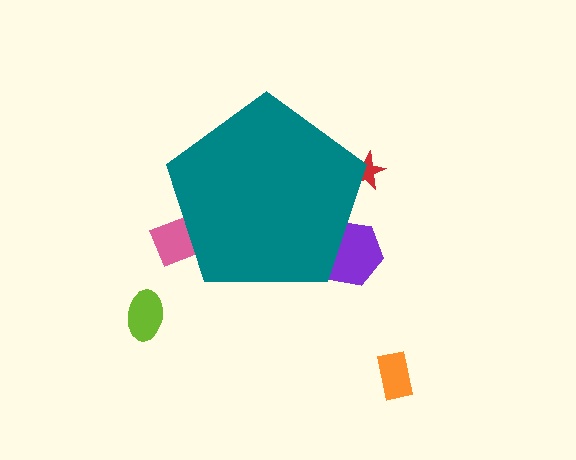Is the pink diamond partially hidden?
Yes, the pink diamond is partially hidden behind the teal pentagon.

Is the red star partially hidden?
Yes, the red star is partially hidden behind the teal pentagon.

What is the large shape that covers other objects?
A teal pentagon.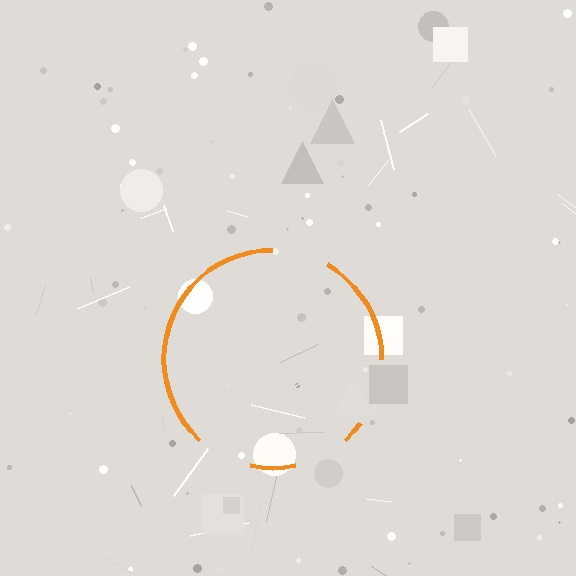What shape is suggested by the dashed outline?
The dashed outline suggests a circle.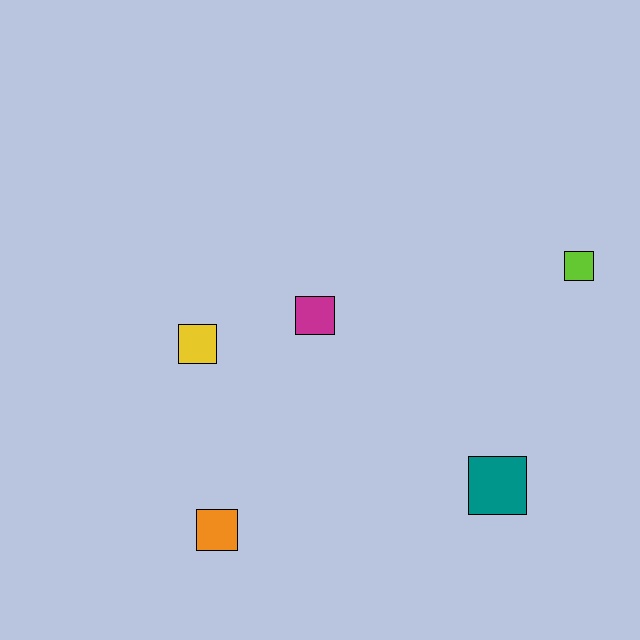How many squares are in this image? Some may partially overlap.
There are 5 squares.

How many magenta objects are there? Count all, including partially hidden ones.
There is 1 magenta object.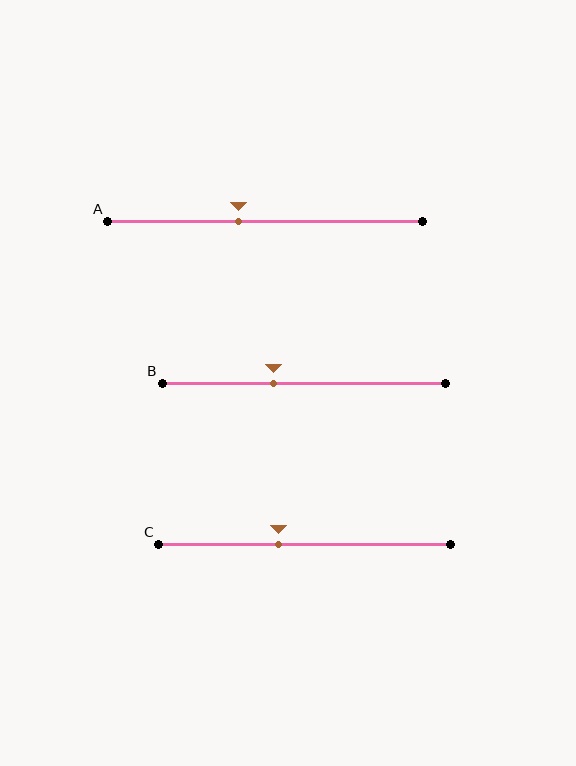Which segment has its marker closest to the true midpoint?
Segment A has its marker closest to the true midpoint.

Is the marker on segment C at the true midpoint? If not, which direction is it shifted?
No, the marker on segment C is shifted to the left by about 9% of the segment length.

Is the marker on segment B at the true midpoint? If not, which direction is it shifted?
No, the marker on segment B is shifted to the left by about 11% of the segment length.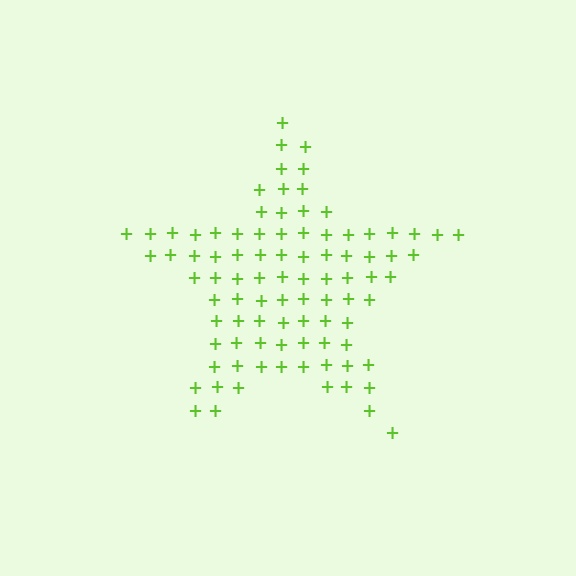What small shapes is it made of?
It is made of small plus signs.